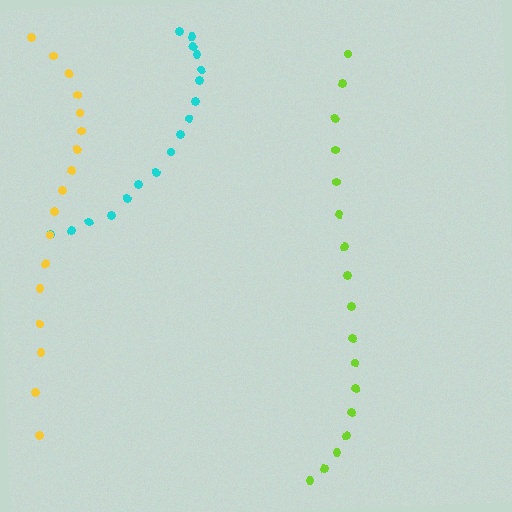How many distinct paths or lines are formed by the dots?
There are 3 distinct paths.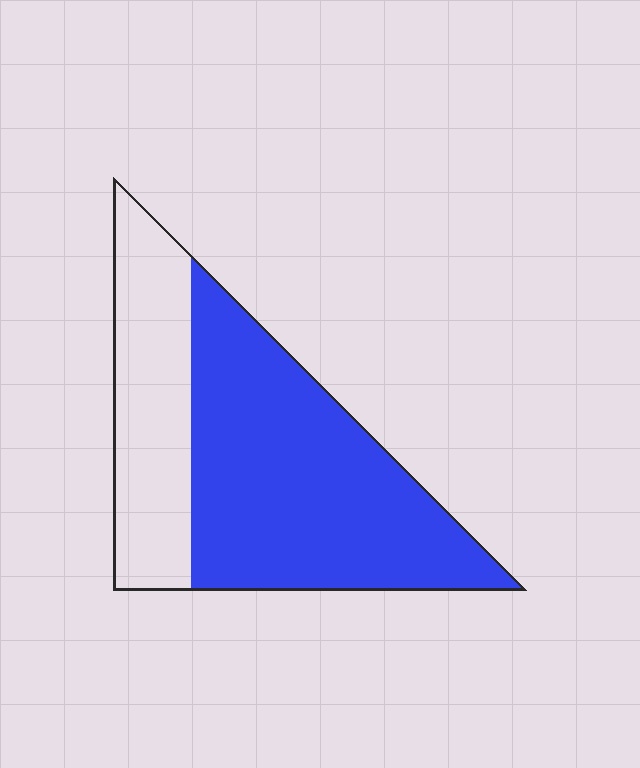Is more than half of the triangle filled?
Yes.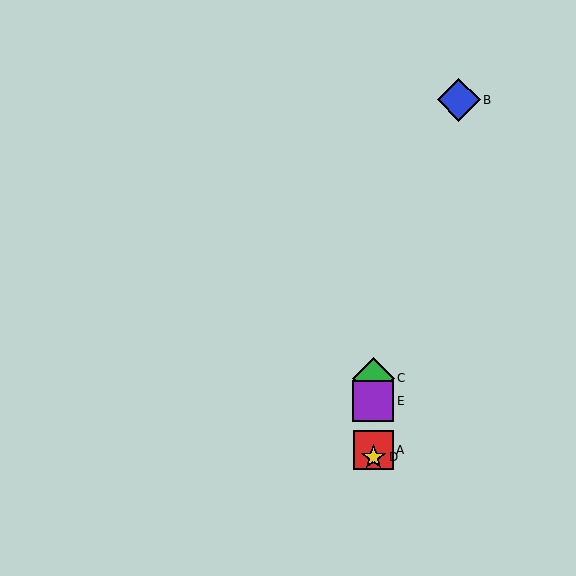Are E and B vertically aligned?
No, E is at x≈373 and B is at x≈459.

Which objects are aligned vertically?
Objects A, C, D, E are aligned vertically.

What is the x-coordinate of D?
Object D is at x≈373.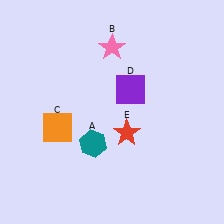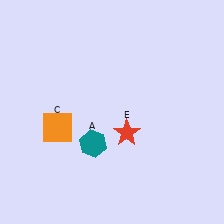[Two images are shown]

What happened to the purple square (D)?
The purple square (D) was removed in Image 2. It was in the top-right area of Image 1.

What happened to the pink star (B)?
The pink star (B) was removed in Image 2. It was in the top-right area of Image 1.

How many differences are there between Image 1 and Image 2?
There are 2 differences between the two images.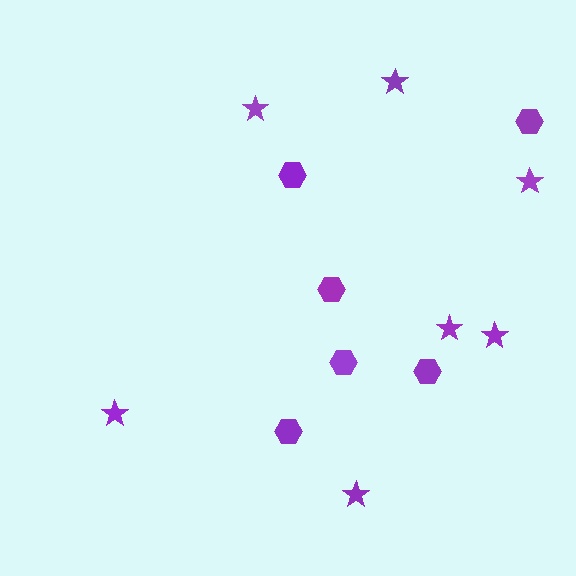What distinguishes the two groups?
There are 2 groups: one group of hexagons (6) and one group of stars (7).